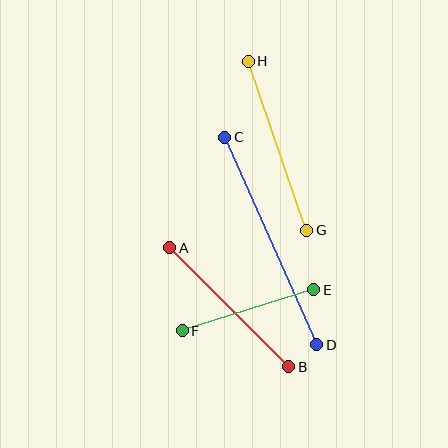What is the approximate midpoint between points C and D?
The midpoint is at approximately (271, 241) pixels.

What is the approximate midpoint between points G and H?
The midpoint is at approximately (278, 146) pixels.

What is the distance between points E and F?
The distance is approximately 138 pixels.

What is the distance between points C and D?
The distance is approximately 227 pixels.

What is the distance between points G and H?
The distance is approximately 179 pixels.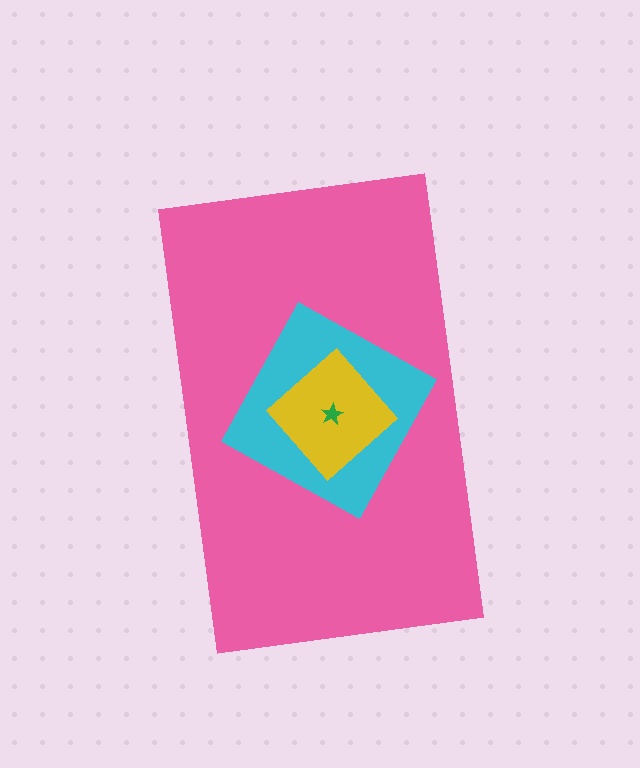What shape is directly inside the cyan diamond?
The yellow diamond.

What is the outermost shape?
The pink rectangle.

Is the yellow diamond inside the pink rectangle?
Yes.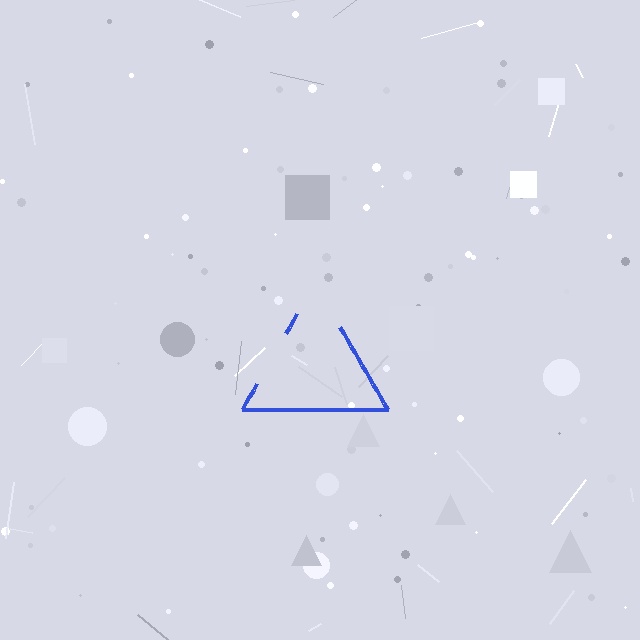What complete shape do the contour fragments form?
The contour fragments form a triangle.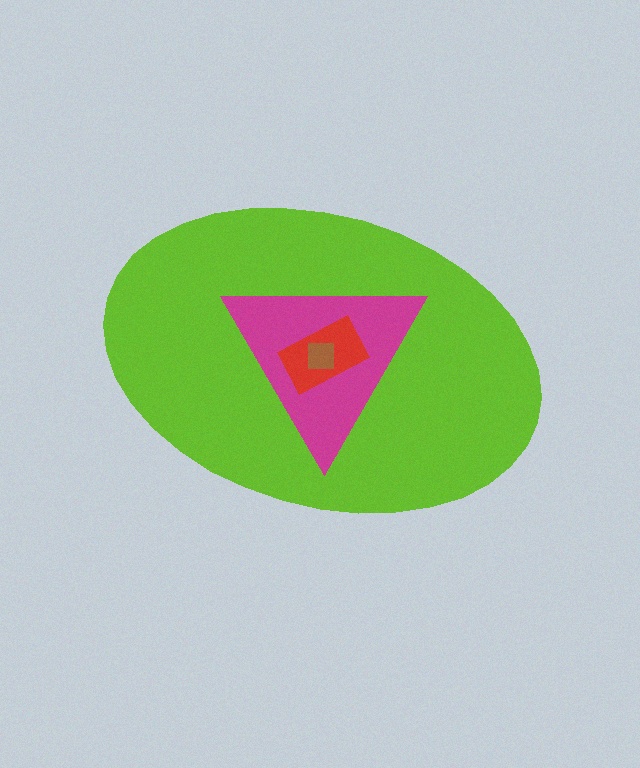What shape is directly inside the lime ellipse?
The magenta triangle.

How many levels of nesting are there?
4.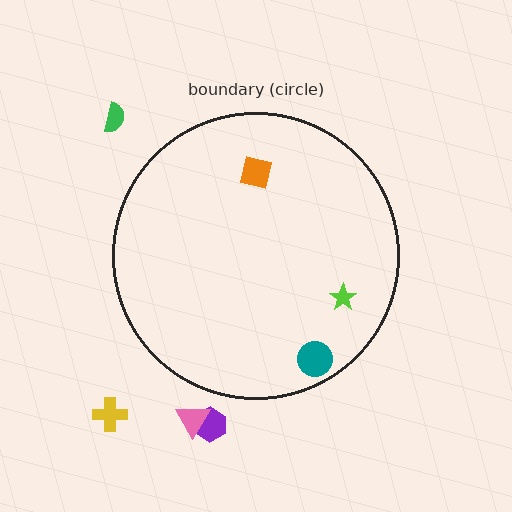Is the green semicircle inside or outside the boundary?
Outside.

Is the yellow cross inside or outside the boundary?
Outside.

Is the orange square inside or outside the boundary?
Inside.